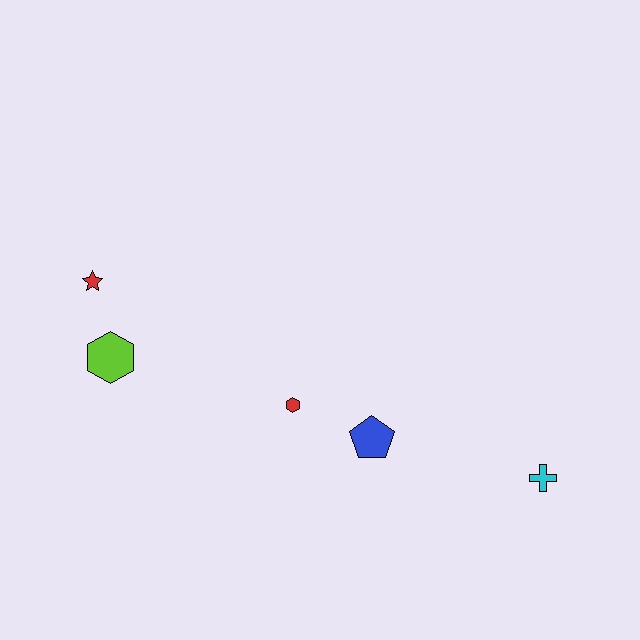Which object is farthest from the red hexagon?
The cyan cross is farthest from the red hexagon.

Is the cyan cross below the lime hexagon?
Yes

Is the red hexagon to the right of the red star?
Yes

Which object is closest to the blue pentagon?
The red hexagon is closest to the blue pentagon.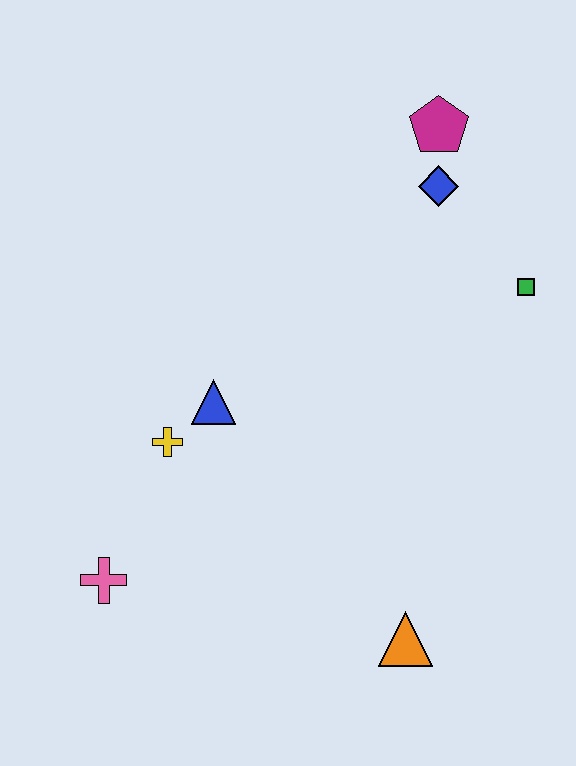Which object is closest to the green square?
The blue diamond is closest to the green square.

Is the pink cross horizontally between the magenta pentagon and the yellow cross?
No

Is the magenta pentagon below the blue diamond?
No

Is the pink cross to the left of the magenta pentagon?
Yes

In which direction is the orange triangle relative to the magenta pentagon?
The orange triangle is below the magenta pentagon.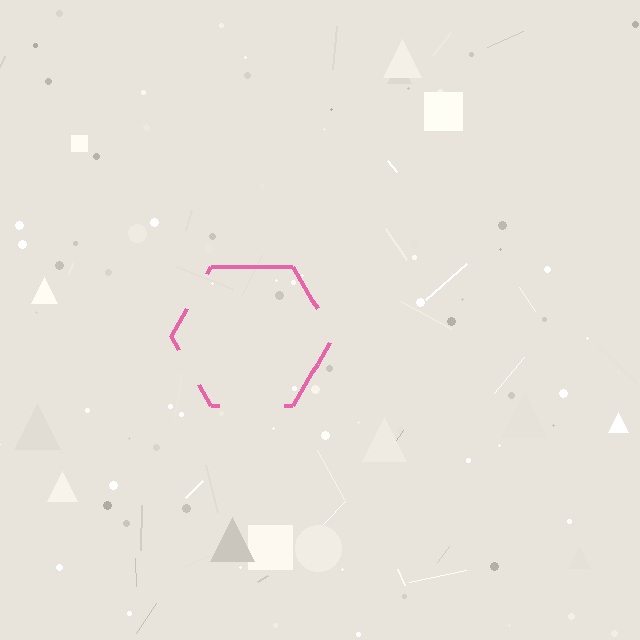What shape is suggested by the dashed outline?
The dashed outline suggests a hexagon.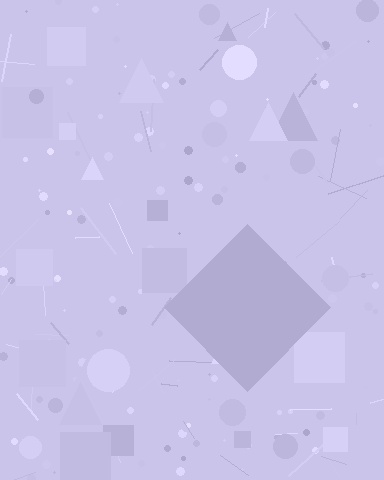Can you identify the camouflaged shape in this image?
The camouflaged shape is a diamond.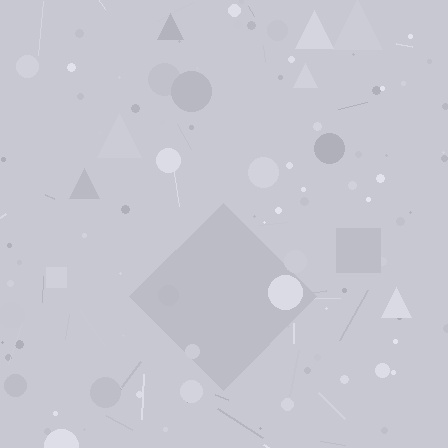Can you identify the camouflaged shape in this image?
The camouflaged shape is a diamond.